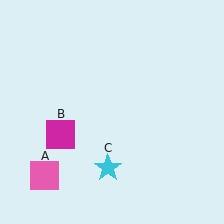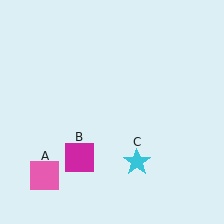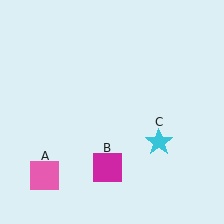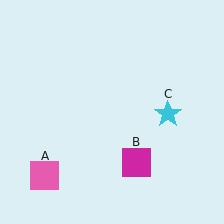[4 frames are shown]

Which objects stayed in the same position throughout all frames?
Pink square (object A) remained stationary.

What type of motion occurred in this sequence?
The magenta square (object B), cyan star (object C) rotated counterclockwise around the center of the scene.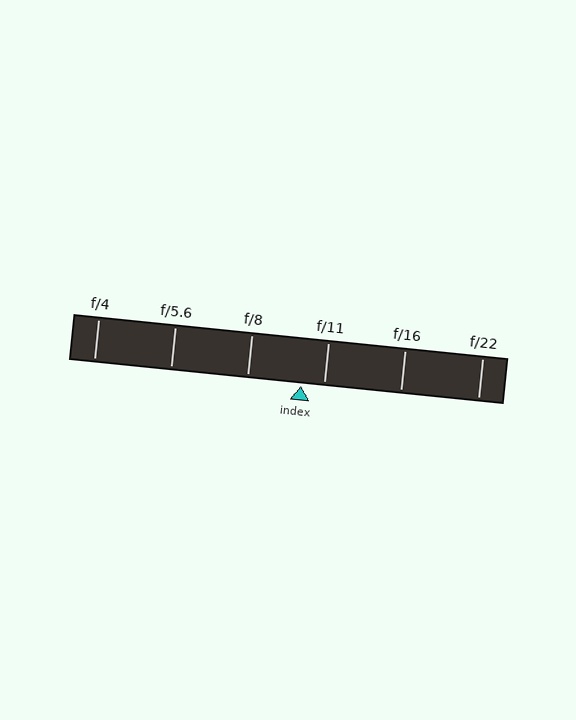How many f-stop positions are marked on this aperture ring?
There are 6 f-stop positions marked.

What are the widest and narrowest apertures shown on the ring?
The widest aperture shown is f/4 and the narrowest is f/22.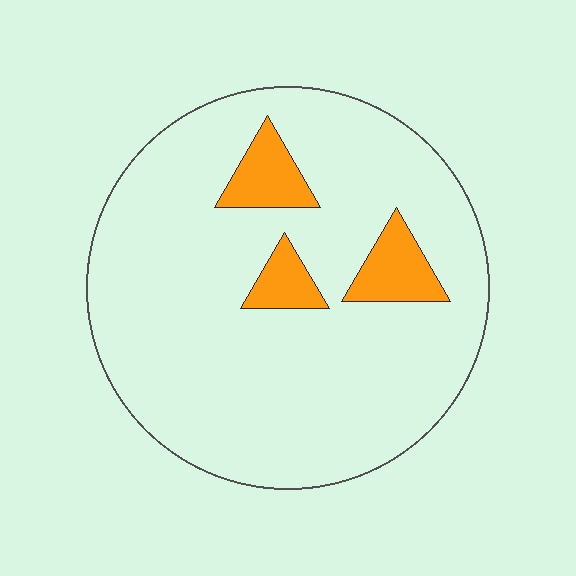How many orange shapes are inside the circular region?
3.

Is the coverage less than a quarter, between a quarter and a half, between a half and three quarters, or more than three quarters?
Less than a quarter.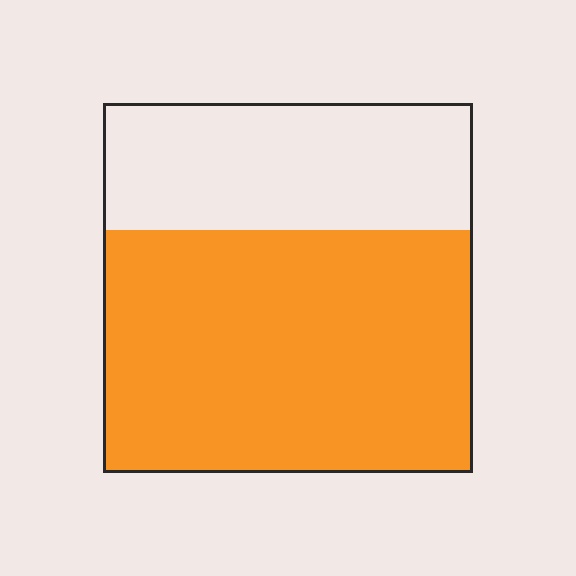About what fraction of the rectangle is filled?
About two thirds (2/3).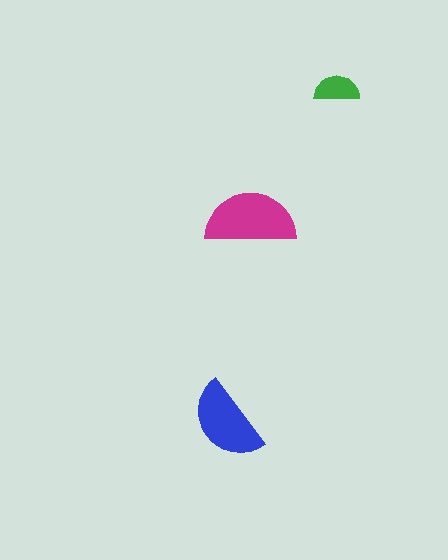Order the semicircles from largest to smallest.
the magenta one, the blue one, the green one.